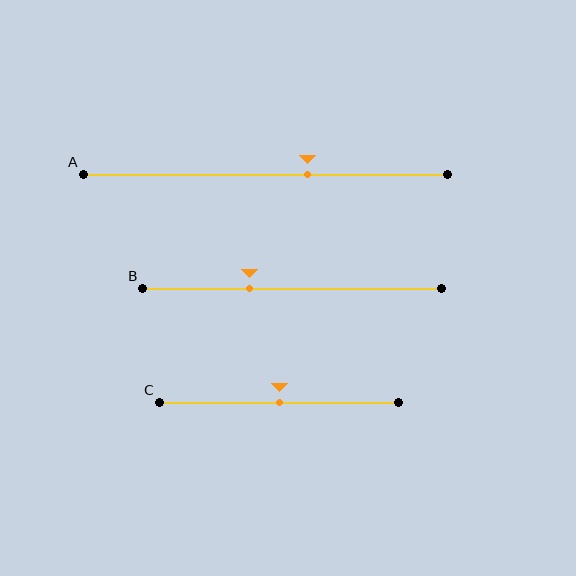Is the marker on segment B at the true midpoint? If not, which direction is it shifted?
No, the marker on segment B is shifted to the left by about 14% of the segment length.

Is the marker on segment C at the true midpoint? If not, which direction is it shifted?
Yes, the marker on segment C is at the true midpoint.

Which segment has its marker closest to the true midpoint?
Segment C has its marker closest to the true midpoint.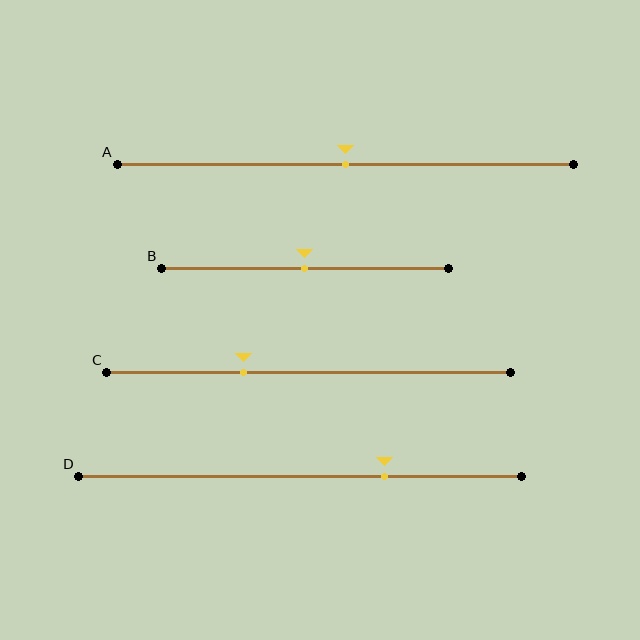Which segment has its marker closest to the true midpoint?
Segment A has its marker closest to the true midpoint.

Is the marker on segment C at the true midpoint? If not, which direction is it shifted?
No, the marker on segment C is shifted to the left by about 16% of the segment length.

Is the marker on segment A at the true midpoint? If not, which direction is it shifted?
Yes, the marker on segment A is at the true midpoint.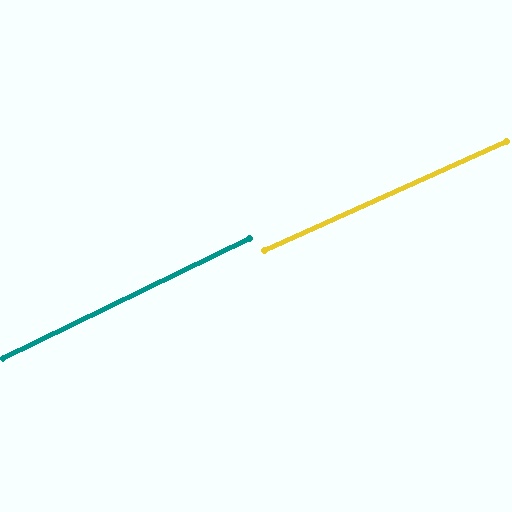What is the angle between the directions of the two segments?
Approximately 2 degrees.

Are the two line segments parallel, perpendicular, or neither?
Parallel — their directions differ by only 1.6°.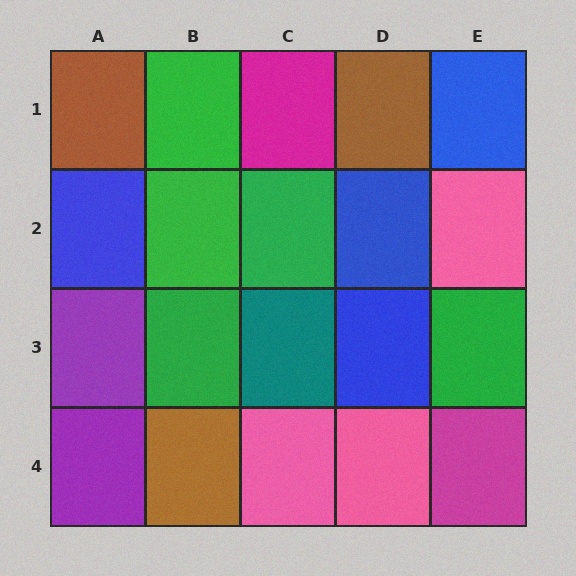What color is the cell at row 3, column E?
Green.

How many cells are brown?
3 cells are brown.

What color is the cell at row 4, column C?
Pink.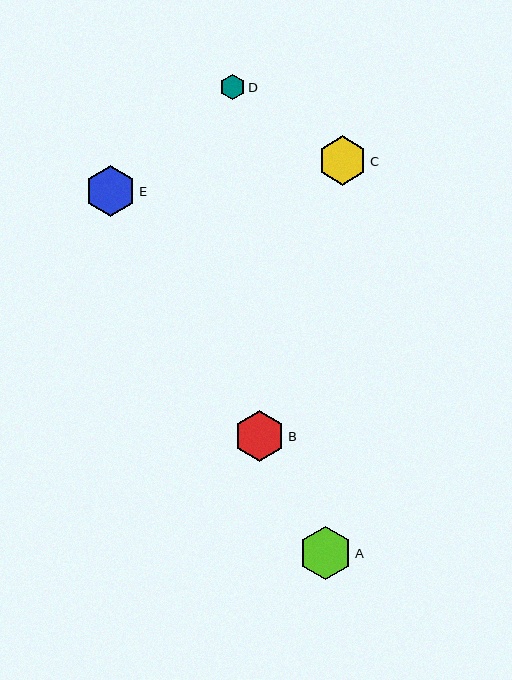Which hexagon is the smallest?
Hexagon D is the smallest with a size of approximately 25 pixels.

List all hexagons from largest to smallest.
From largest to smallest: A, E, B, C, D.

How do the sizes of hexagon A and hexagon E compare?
Hexagon A and hexagon E are approximately the same size.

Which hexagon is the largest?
Hexagon A is the largest with a size of approximately 53 pixels.